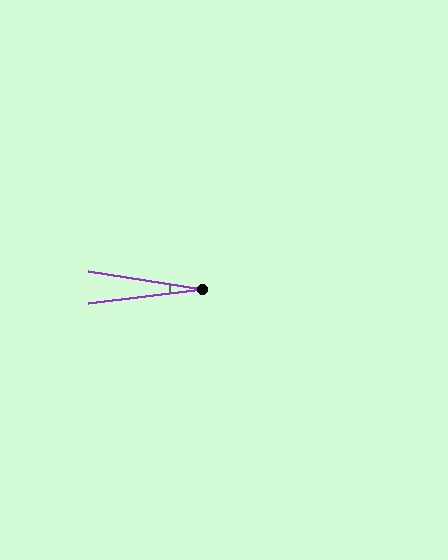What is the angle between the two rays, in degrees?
Approximately 16 degrees.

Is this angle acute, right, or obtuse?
It is acute.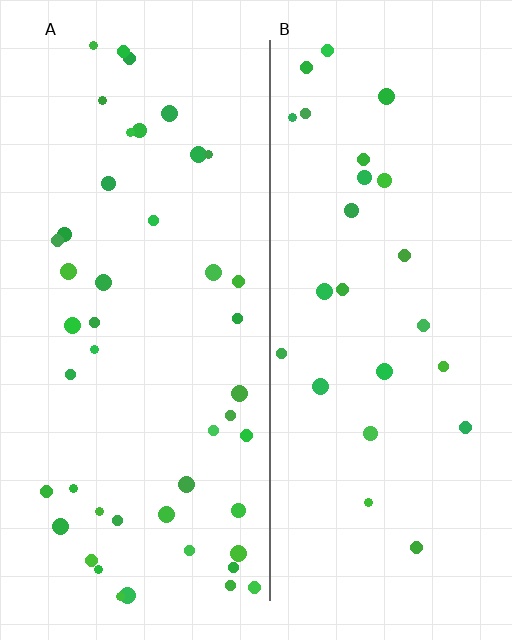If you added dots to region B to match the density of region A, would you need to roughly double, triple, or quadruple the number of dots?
Approximately double.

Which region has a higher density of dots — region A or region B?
A (the left).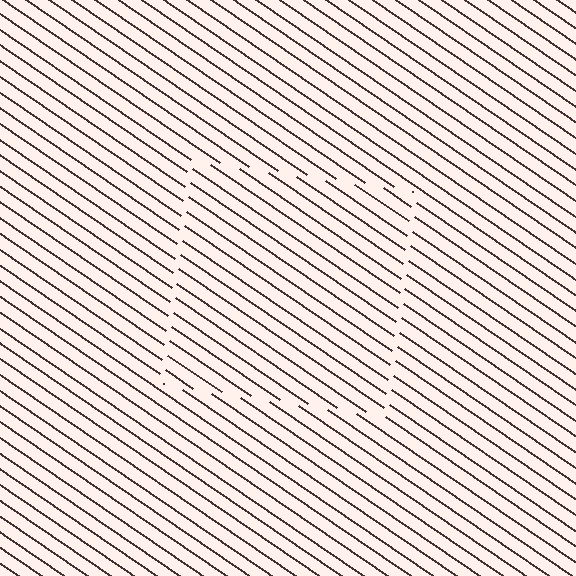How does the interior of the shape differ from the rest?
The interior of the shape contains the same grating, shifted by half a period — the contour is defined by the phase discontinuity where line-ends from the inner and outer gratings abut.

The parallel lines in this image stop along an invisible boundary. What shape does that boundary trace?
An illusory square. The interior of the shape contains the same grating, shifted by half a period — the contour is defined by the phase discontinuity where line-ends from the inner and outer gratings abut.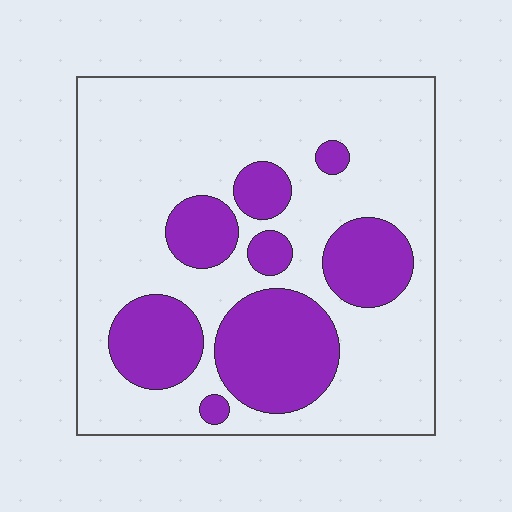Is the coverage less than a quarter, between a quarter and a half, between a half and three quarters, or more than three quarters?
Between a quarter and a half.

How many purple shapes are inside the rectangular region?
8.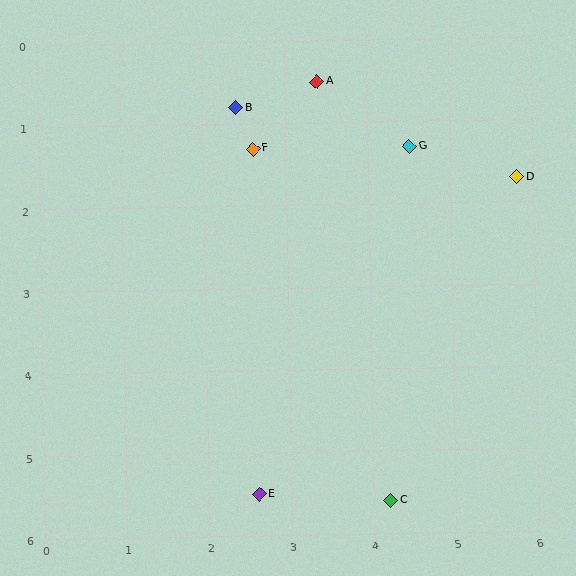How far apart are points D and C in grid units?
Points D and C are about 4.2 grid units apart.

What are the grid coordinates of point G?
Point G is at approximately (4.5, 1.3).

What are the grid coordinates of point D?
Point D is at approximately (5.8, 1.7).